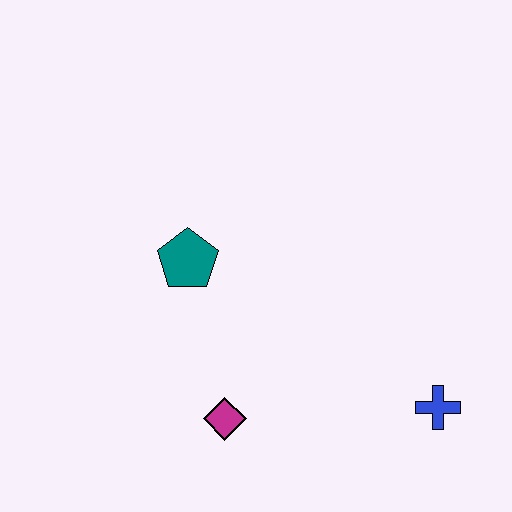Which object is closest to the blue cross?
The magenta diamond is closest to the blue cross.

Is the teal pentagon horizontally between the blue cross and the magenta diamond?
No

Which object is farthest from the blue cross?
The teal pentagon is farthest from the blue cross.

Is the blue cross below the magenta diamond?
No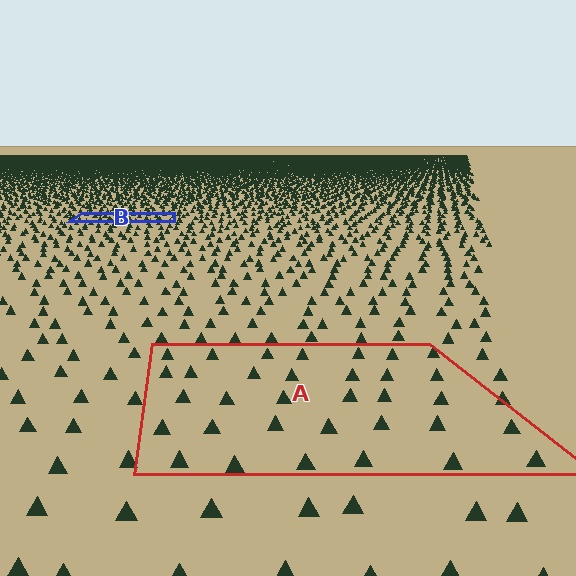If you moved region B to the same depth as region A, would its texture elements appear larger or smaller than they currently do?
They would appear larger. At a closer depth, the same texture elements are projected at a bigger on-screen size.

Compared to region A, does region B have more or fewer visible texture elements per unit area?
Region B has more texture elements per unit area — they are packed more densely because it is farther away.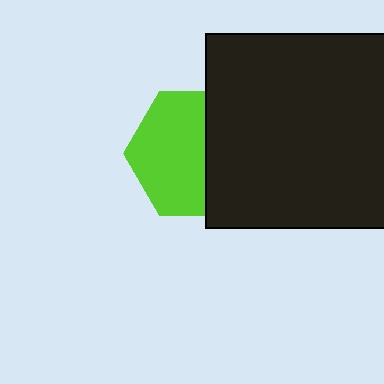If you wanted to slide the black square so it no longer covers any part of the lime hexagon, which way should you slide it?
Slide it right — that is the most direct way to separate the two shapes.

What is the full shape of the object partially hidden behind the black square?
The partially hidden object is a lime hexagon.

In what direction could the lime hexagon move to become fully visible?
The lime hexagon could move left. That would shift it out from behind the black square entirely.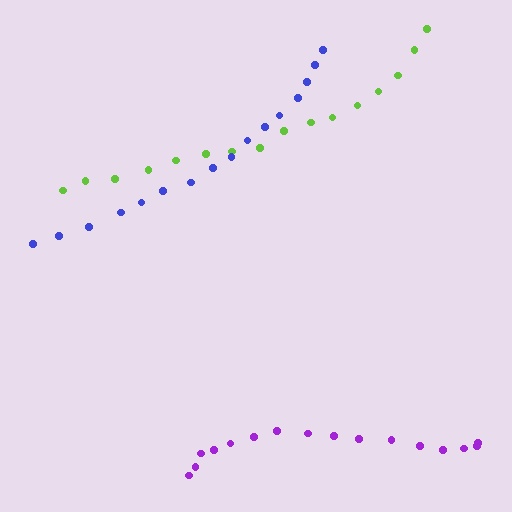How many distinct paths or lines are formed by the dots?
There are 3 distinct paths.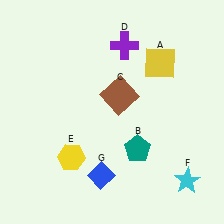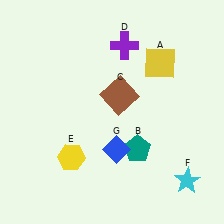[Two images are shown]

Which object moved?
The blue diamond (G) moved up.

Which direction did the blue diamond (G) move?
The blue diamond (G) moved up.